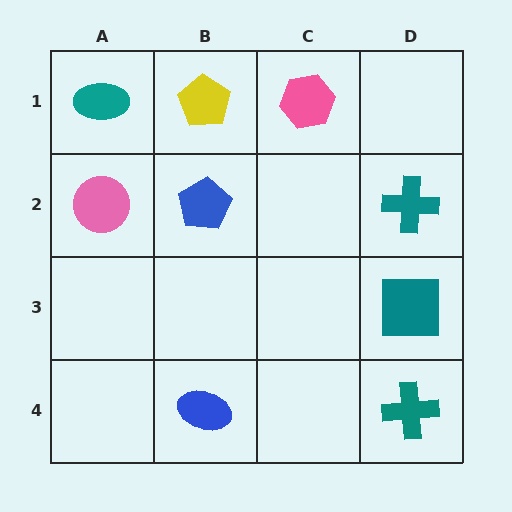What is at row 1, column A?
A teal ellipse.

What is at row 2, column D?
A teal cross.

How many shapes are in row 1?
3 shapes.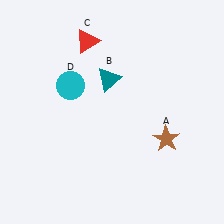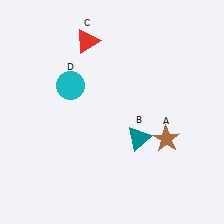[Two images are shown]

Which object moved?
The teal triangle (B) moved down.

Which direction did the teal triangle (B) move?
The teal triangle (B) moved down.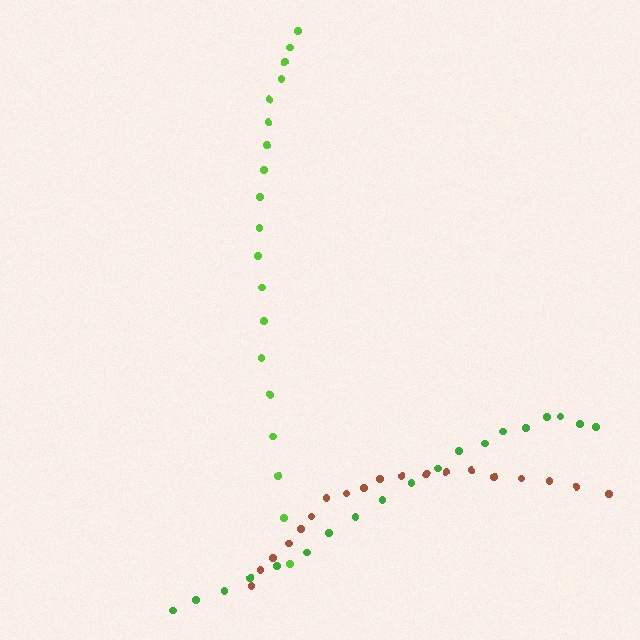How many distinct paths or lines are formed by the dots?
There are 3 distinct paths.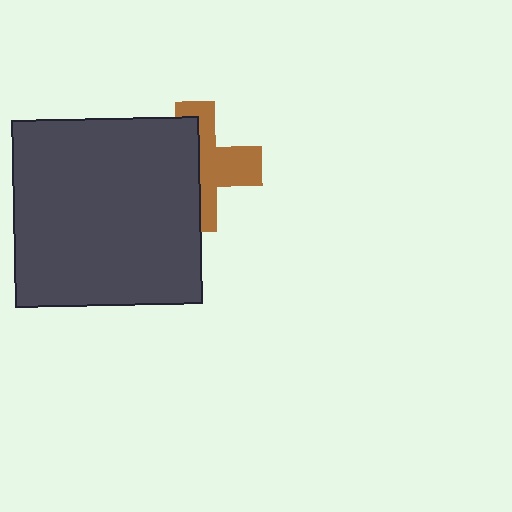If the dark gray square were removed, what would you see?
You would see the complete brown cross.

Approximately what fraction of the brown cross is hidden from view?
Roughly 51% of the brown cross is hidden behind the dark gray square.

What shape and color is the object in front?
The object in front is a dark gray square.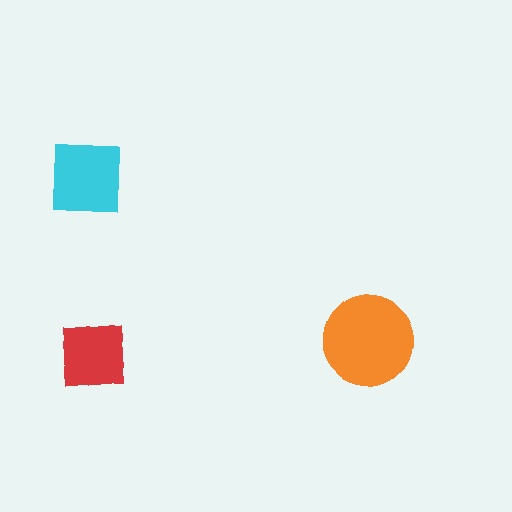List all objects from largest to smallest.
The orange circle, the cyan square, the red square.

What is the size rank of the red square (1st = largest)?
3rd.